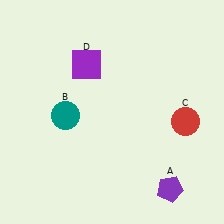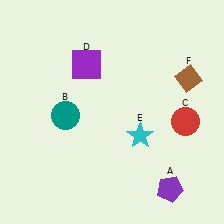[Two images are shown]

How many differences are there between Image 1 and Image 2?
There are 2 differences between the two images.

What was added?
A cyan star (E), a brown diamond (F) were added in Image 2.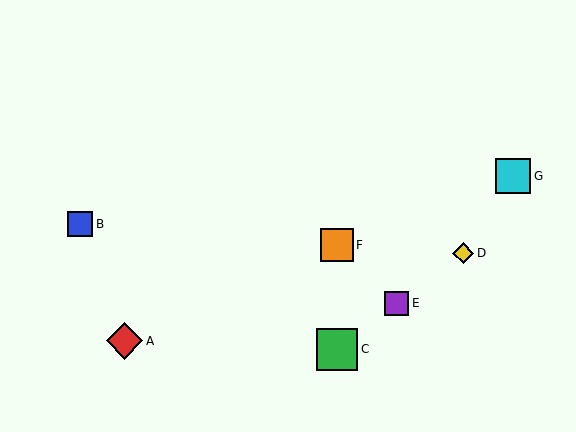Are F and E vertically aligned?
No, F is at x≈337 and E is at x≈397.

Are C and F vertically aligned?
Yes, both are at x≈337.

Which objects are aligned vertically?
Objects C, F are aligned vertically.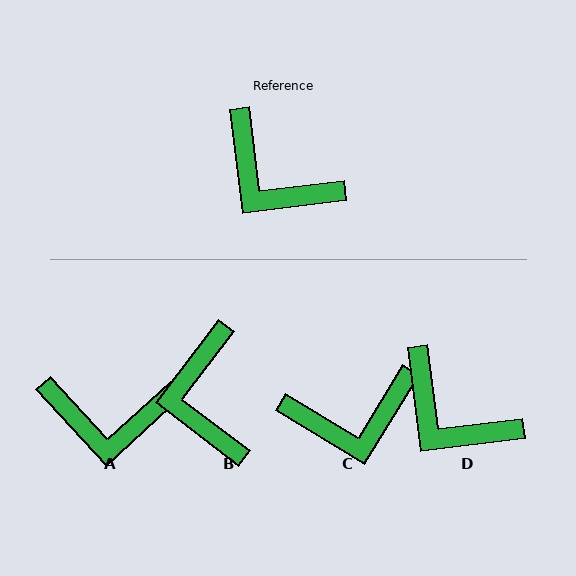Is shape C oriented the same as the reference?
No, it is off by about 52 degrees.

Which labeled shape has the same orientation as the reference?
D.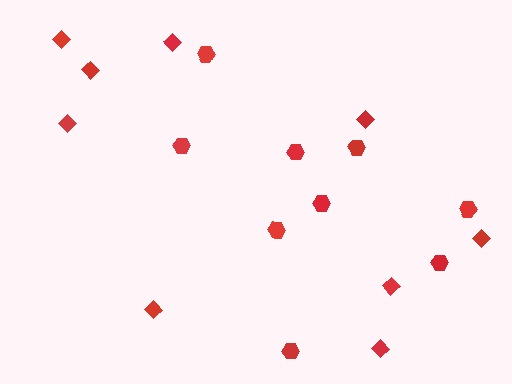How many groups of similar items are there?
There are 2 groups: one group of hexagons (9) and one group of diamonds (9).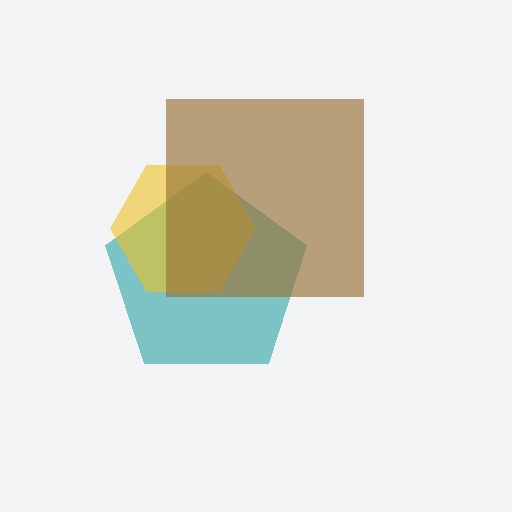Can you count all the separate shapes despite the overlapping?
Yes, there are 3 separate shapes.